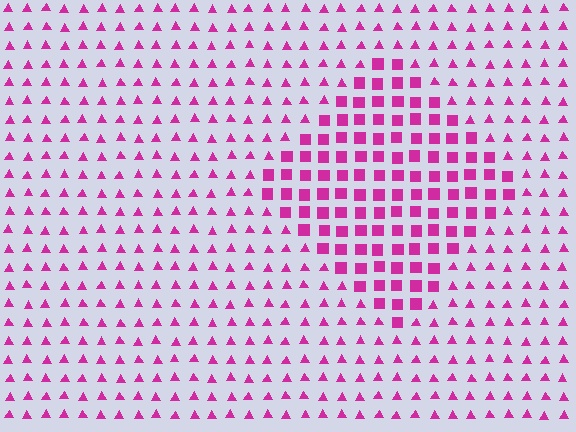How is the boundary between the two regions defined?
The boundary is defined by a change in element shape: squares inside vs. triangles outside. All elements share the same color and spacing.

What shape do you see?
I see a diamond.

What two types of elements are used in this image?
The image uses squares inside the diamond region and triangles outside it.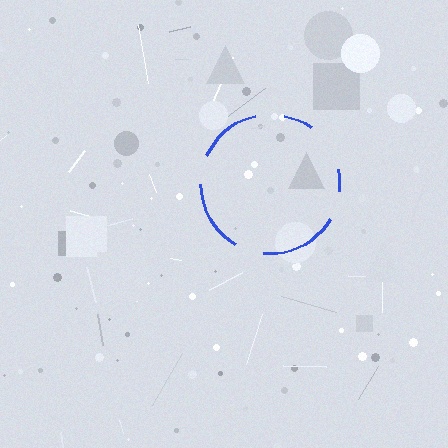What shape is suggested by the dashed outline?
The dashed outline suggests a circle.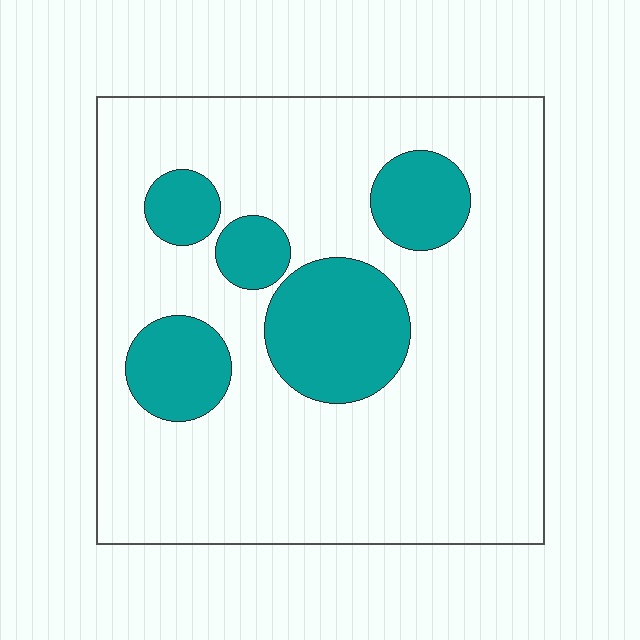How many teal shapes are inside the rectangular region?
5.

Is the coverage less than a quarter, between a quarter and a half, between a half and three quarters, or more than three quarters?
Less than a quarter.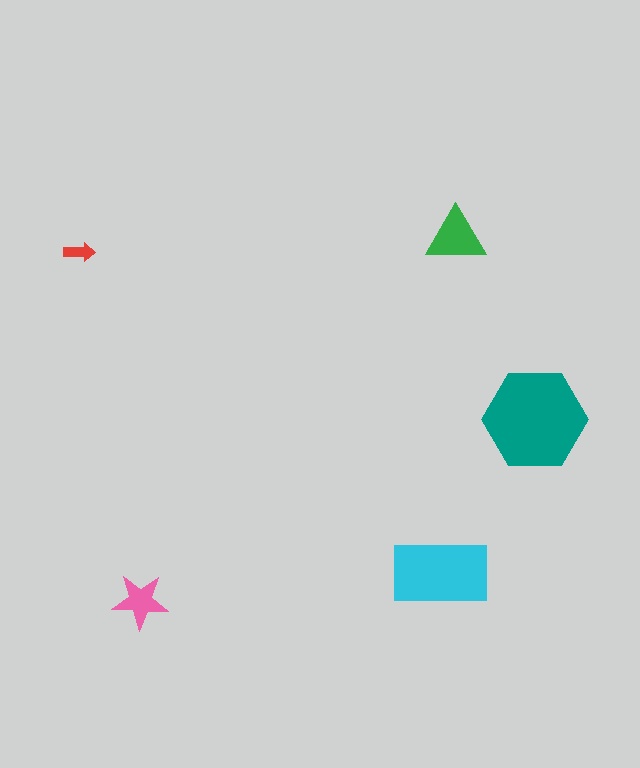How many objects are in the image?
There are 5 objects in the image.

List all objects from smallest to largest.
The red arrow, the pink star, the green triangle, the cyan rectangle, the teal hexagon.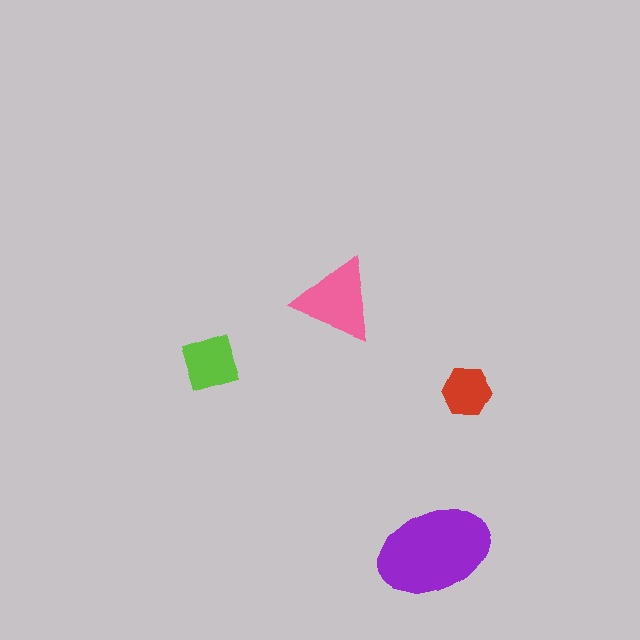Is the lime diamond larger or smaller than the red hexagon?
Larger.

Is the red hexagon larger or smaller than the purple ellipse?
Smaller.